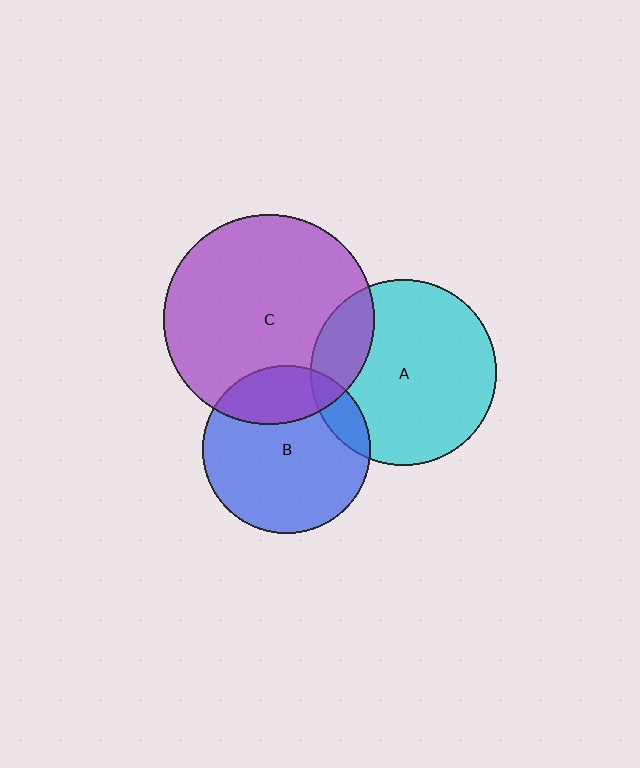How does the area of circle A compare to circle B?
Approximately 1.2 times.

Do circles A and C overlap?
Yes.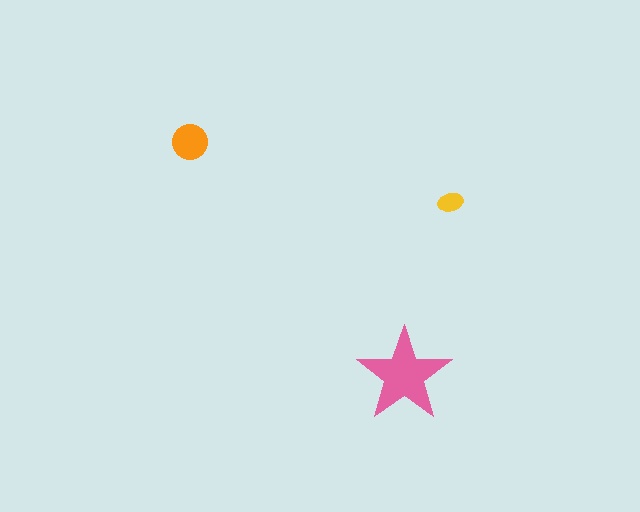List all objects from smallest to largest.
The yellow ellipse, the orange circle, the pink star.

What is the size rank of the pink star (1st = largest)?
1st.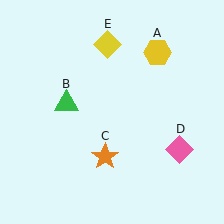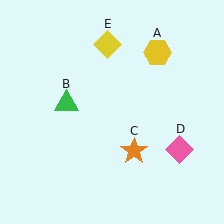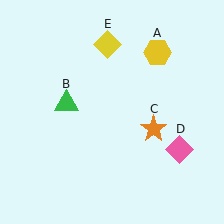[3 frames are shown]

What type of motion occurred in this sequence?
The orange star (object C) rotated counterclockwise around the center of the scene.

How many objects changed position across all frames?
1 object changed position: orange star (object C).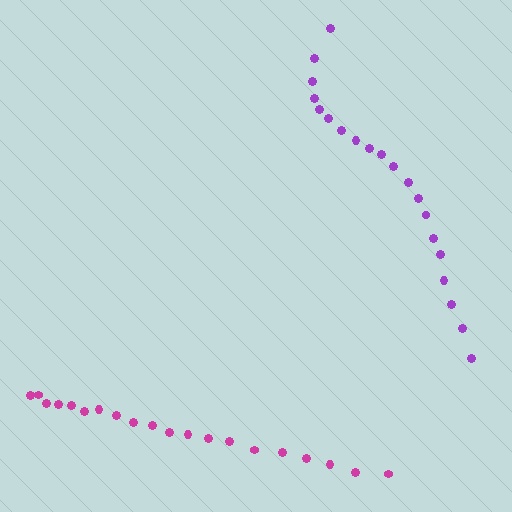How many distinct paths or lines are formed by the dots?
There are 2 distinct paths.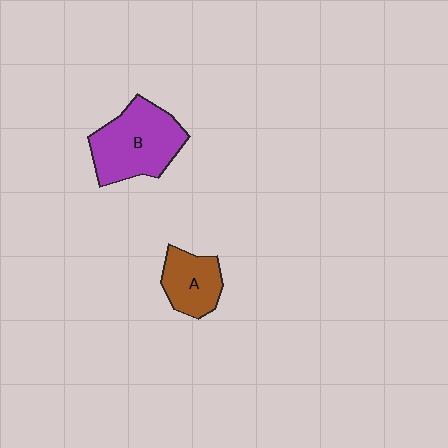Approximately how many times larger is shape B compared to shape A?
Approximately 1.7 times.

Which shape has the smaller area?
Shape A (brown).